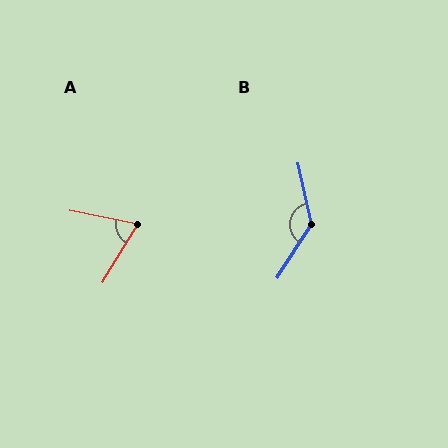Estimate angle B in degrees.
Approximately 135 degrees.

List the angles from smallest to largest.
A (71°), B (135°).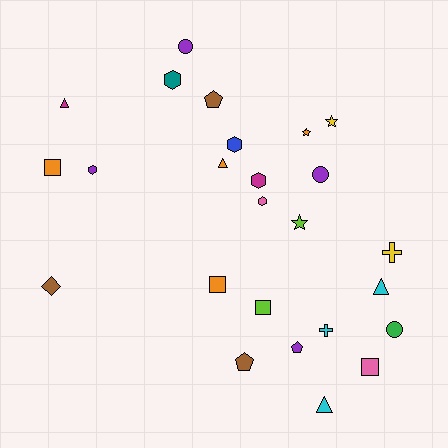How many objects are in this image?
There are 25 objects.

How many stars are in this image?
There are 3 stars.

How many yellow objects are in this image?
There are 2 yellow objects.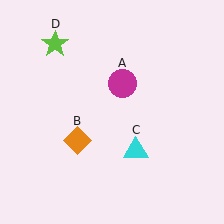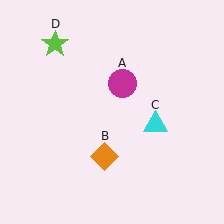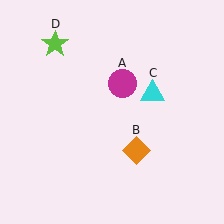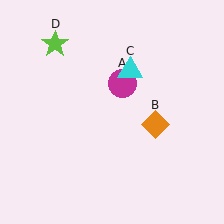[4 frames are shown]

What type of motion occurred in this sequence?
The orange diamond (object B), cyan triangle (object C) rotated counterclockwise around the center of the scene.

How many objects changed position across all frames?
2 objects changed position: orange diamond (object B), cyan triangle (object C).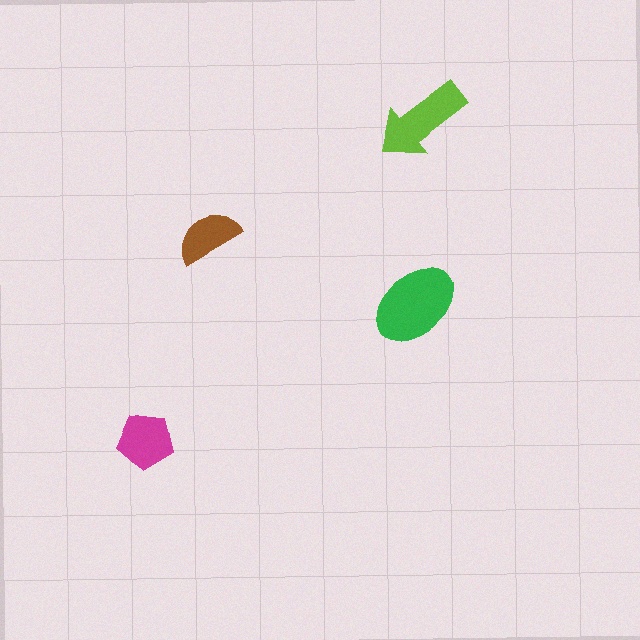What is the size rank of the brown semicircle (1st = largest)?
4th.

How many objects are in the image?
There are 4 objects in the image.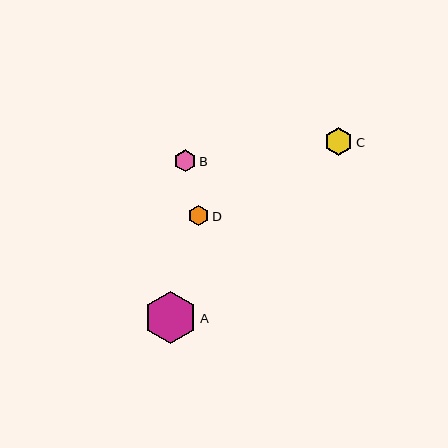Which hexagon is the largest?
Hexagon A is the largest with a size of approximately 52 pixels.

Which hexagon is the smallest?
Hexagon D is the smallest with a size of approximately 20 pixels.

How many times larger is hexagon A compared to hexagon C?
Hexagon A is approximately 1.9 times the size of hexagon C.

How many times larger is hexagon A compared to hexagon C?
Hexagon A is approximately 1.9 times the size of hexagon C.